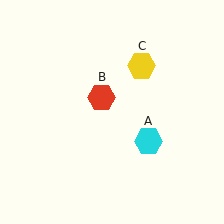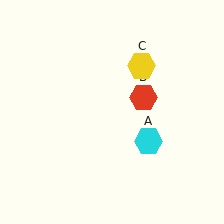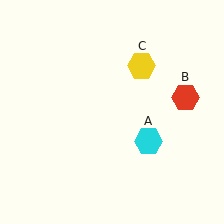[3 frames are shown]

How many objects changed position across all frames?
1 object changed position: red hexagon (object B).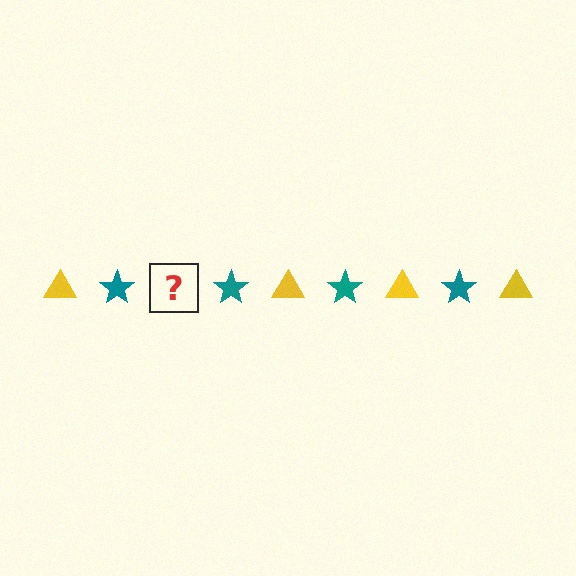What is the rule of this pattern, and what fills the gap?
The rule is that the pattern alternates between yellow triangle and teal star. The gap should be filled with a yellow triangle.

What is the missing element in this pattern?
The missing element is a yellow triangle.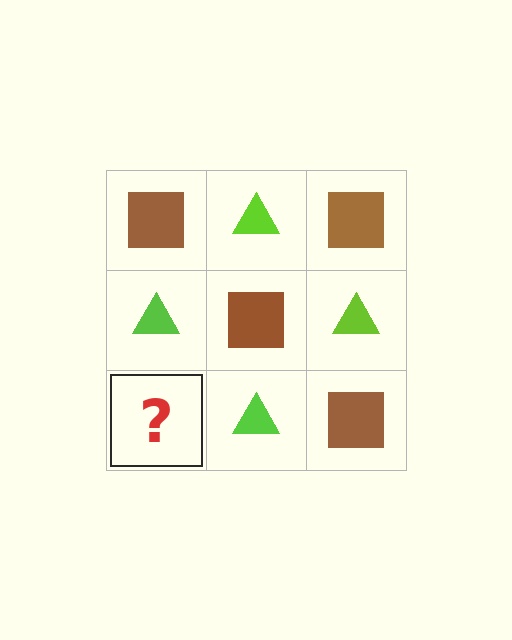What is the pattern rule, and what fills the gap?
The rule is that it alternates brown square and lime triangle in a checkerboard pattern. The gap should be filled with a brown square.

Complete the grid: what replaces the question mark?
The question mark should be replaced with a brown square.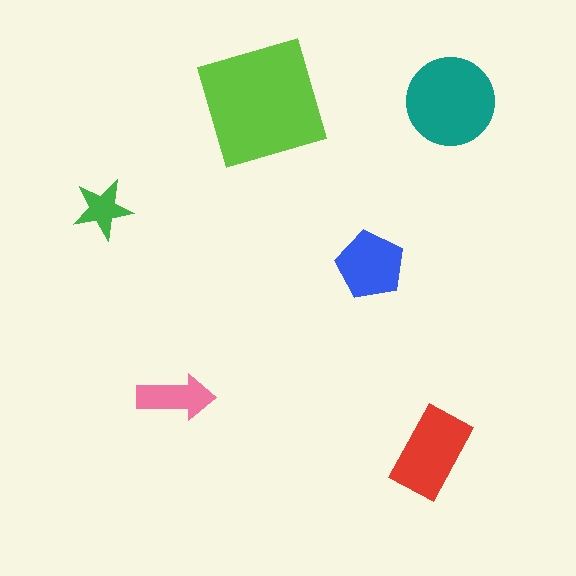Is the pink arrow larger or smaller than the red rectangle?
Smaller.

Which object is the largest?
The lime square.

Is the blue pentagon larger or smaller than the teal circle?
Smaller.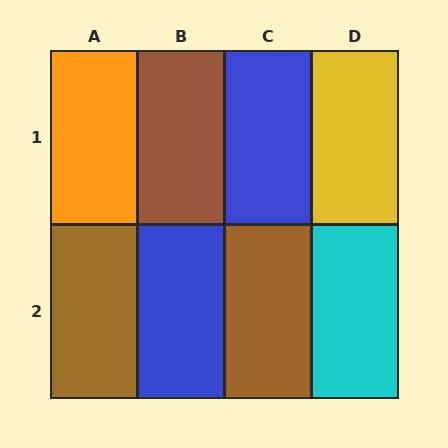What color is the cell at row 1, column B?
Brown.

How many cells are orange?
1 cell is orange.